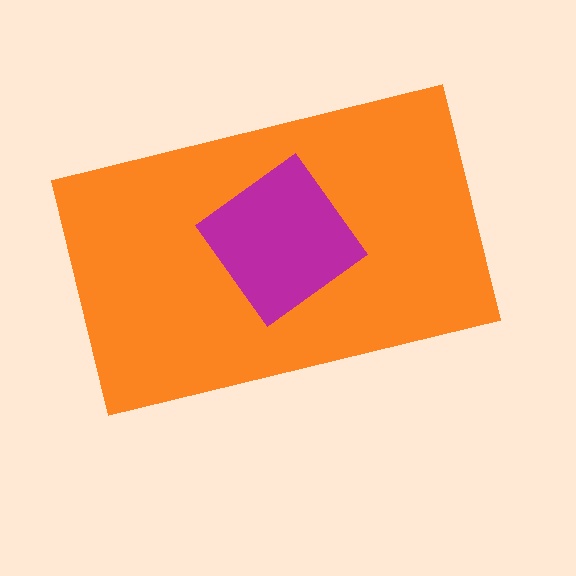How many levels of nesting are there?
2.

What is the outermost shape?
The orange rectangle.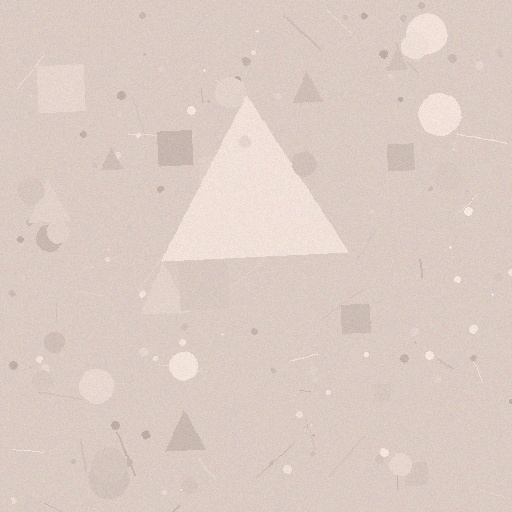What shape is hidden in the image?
A triangle is hidden in the image.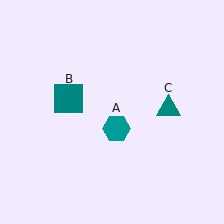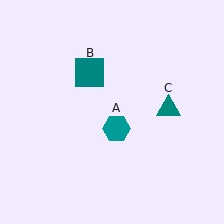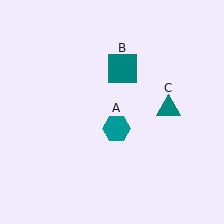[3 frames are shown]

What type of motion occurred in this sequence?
The teal square (object B) rotated clockwise around the center of the scene.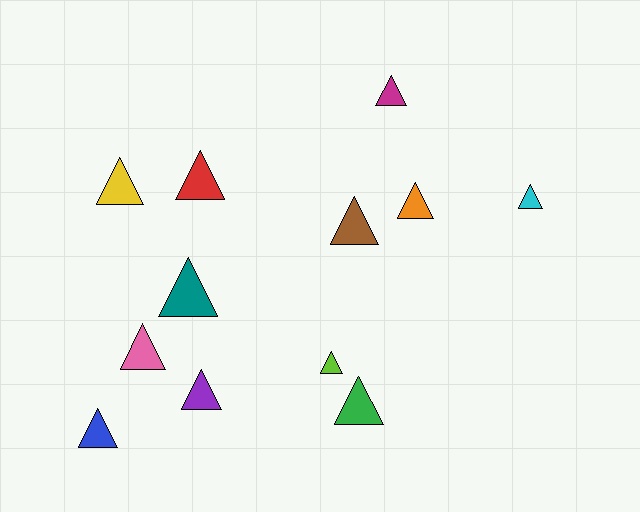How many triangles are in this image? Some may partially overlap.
There are 12 triangles.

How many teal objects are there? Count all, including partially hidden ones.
There is 1 teal object.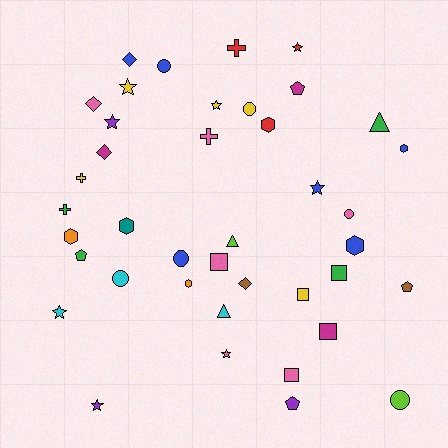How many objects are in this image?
There are 40 objects.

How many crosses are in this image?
There are 4 crosses.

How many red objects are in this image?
There are 3 red objects.